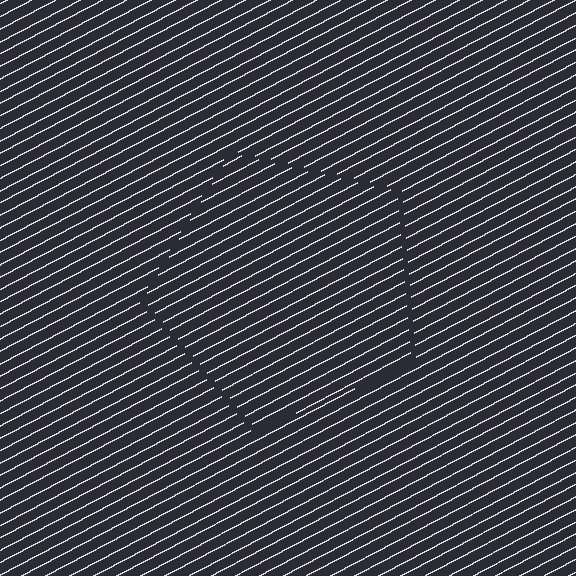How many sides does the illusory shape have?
5 sides — the line-ends trace a pentagon.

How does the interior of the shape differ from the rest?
The interior of the shape contains the same grating, shifted by half a period — the contour is defined by the phase discontinuity where line-ends from the inner and outer gratings abut.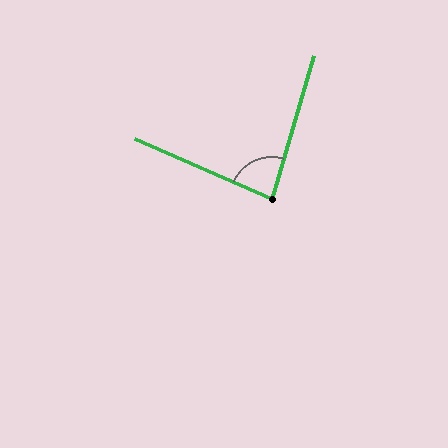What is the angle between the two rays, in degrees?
Approximately 83 degrees.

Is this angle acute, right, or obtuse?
It is acute.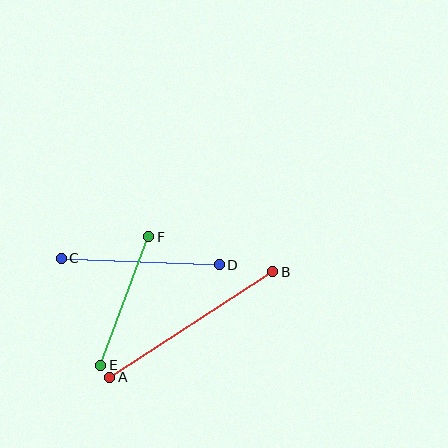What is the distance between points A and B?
The distance is approximately 194 pixels.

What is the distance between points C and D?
The distance is approximately 158 pixels.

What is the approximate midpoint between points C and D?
The midpoint is at approximately (140, 261) pixels.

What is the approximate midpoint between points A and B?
The midpoint is at approximately (191, 324) pixels.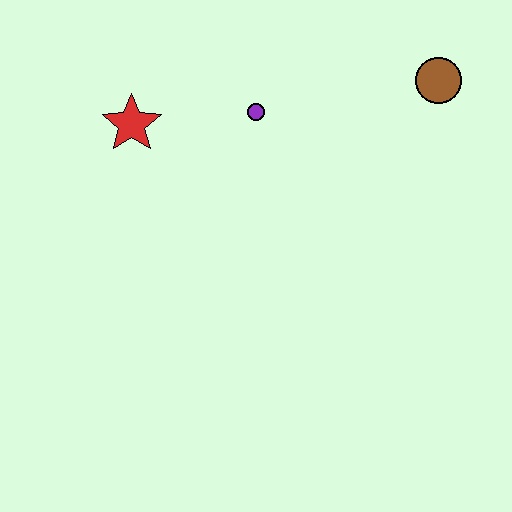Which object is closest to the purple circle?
The red star is closest to the purple circle.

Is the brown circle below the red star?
No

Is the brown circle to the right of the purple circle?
Yes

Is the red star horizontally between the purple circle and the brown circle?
No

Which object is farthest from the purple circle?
The brown circle is farthest from the purple circle.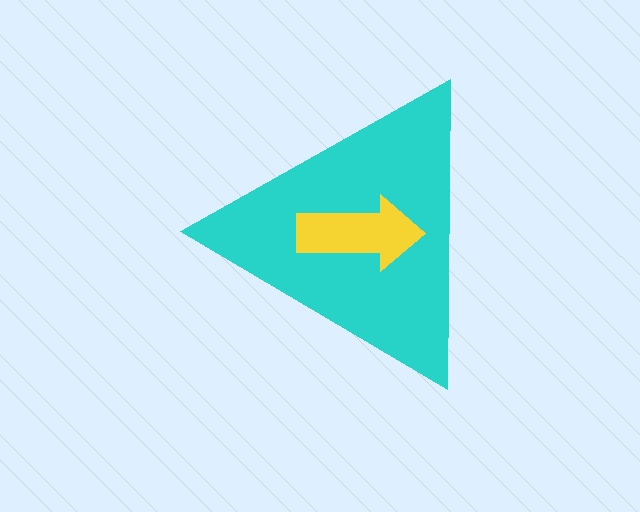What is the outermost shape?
The cyan triangle.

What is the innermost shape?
The yellow arrow.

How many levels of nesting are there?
2.